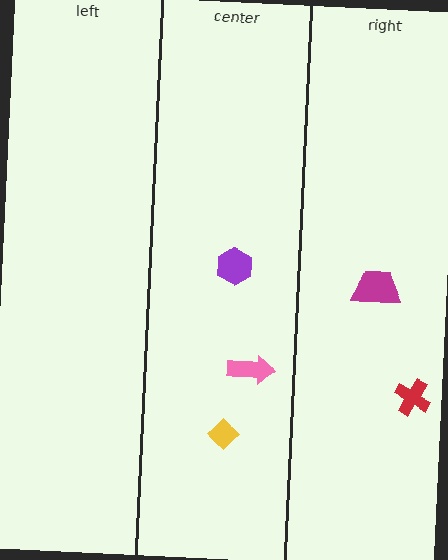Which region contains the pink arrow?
The center region.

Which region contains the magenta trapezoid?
The right region.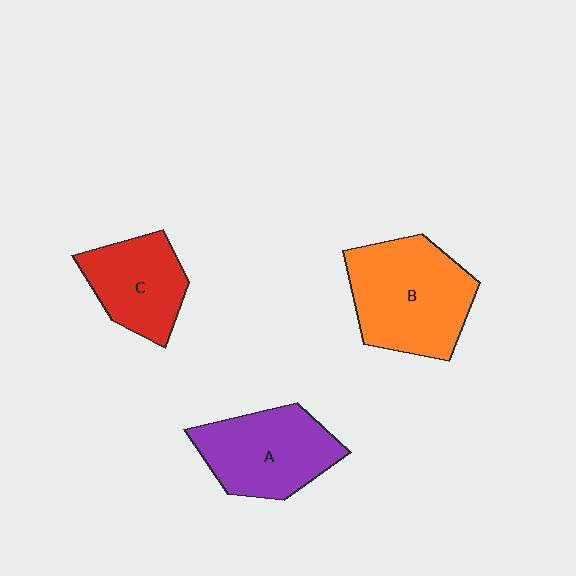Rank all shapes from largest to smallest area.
From largest to smallest: B (orange), A (purple), C (red).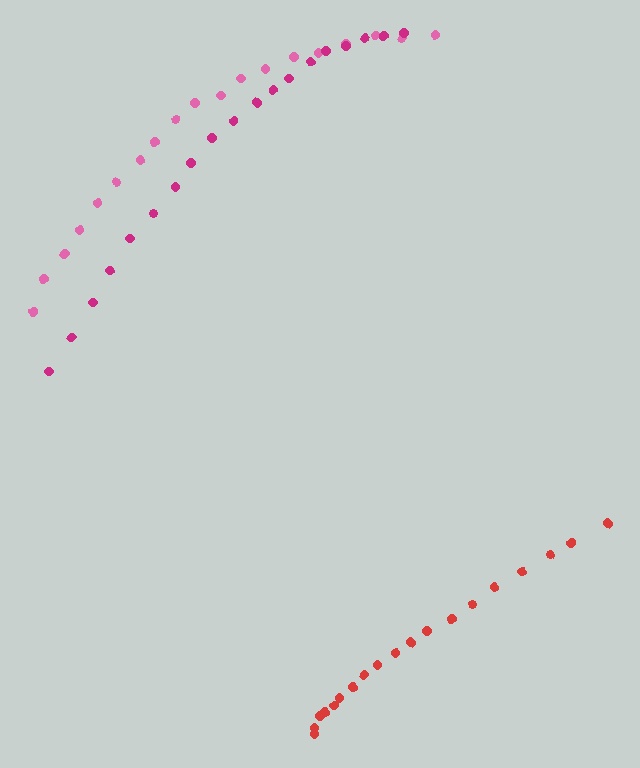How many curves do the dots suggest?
There are 3 distinct paths.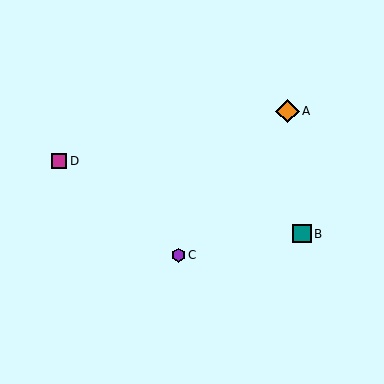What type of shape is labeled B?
Shape B is a teal square.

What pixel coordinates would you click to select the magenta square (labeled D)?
Click at (59, 161) to select the magenta square D.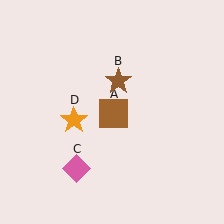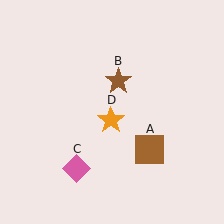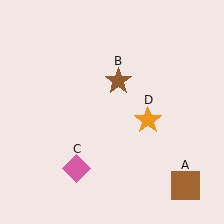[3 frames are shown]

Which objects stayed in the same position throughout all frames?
Brown star (object B) and pink diamond (object C) remained stationary.